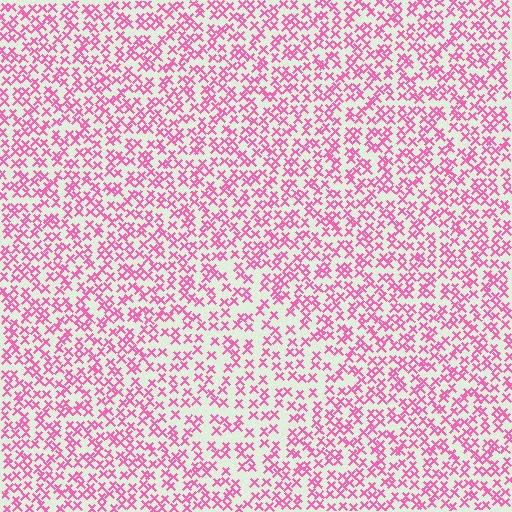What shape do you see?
I see a diamond.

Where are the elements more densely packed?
The elements are more densely packed outside the diamond boundary.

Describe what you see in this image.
The image contains small pink elements arranged at two different densities. A diamond-shaped region is visible where the elements are less densely packed than the surrounding area.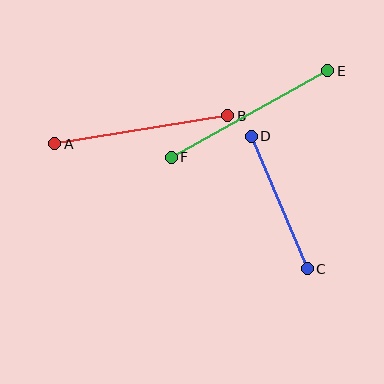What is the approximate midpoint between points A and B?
The midpoint is at approximately (141, 130) pixels.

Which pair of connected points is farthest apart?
Points E and F are farthest apart.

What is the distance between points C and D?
The distance is approximately 144 pixels.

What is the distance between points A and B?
The distance is approximately 175 pixels.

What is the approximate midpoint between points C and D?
The midpoint is at approximately (279, 202) pixels.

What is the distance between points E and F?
The distance is approximately 179 pixels.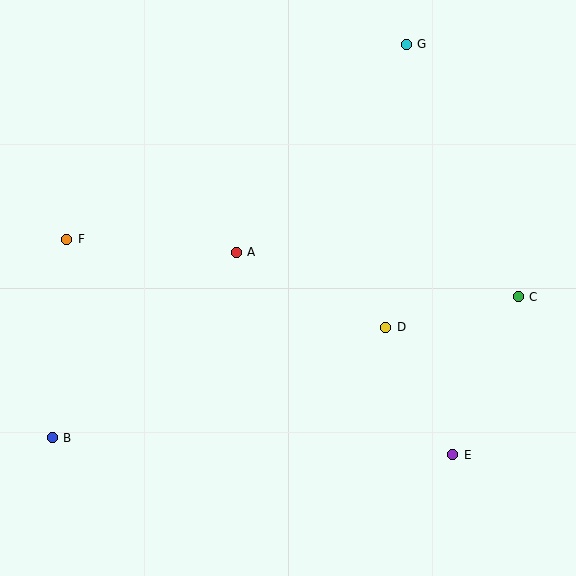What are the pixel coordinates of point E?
Point E is at (453, 455).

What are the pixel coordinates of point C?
Point C is at (518, 297).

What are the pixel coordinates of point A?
Point A is at (236, 252).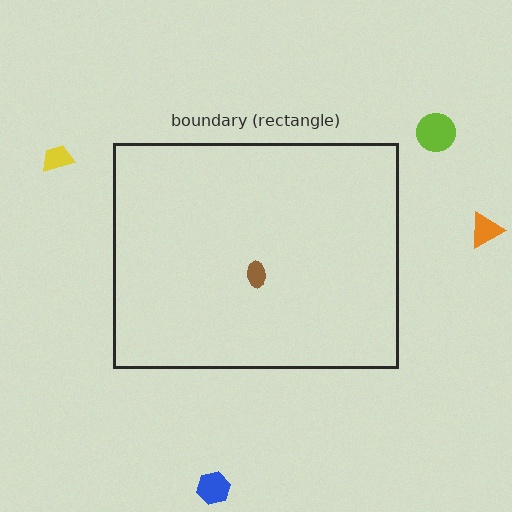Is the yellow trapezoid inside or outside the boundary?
Outside.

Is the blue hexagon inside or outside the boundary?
Outside.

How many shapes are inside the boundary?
1 inside, 4 outside.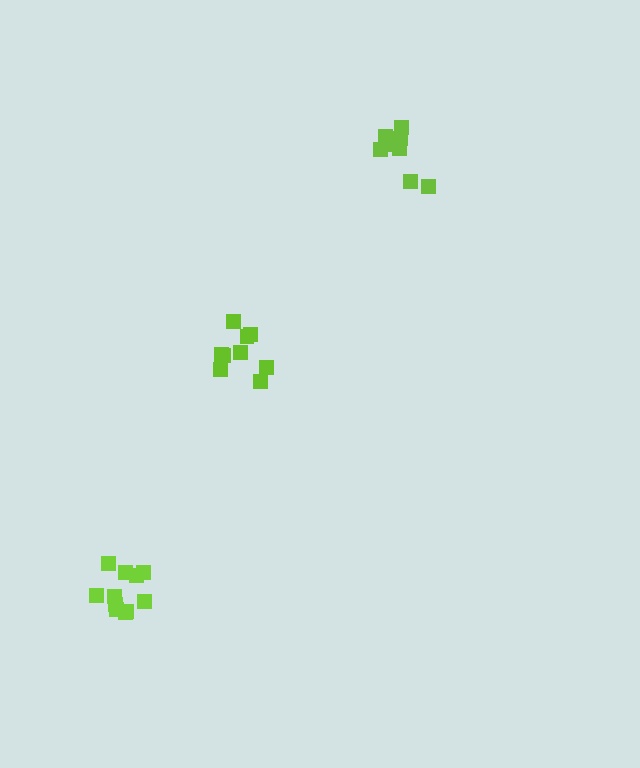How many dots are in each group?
Group 1: 8 dots, Group 2: 11 dots, Group 3: 9 dots (28 total).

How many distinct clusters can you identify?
There are 3 distinct clusters.